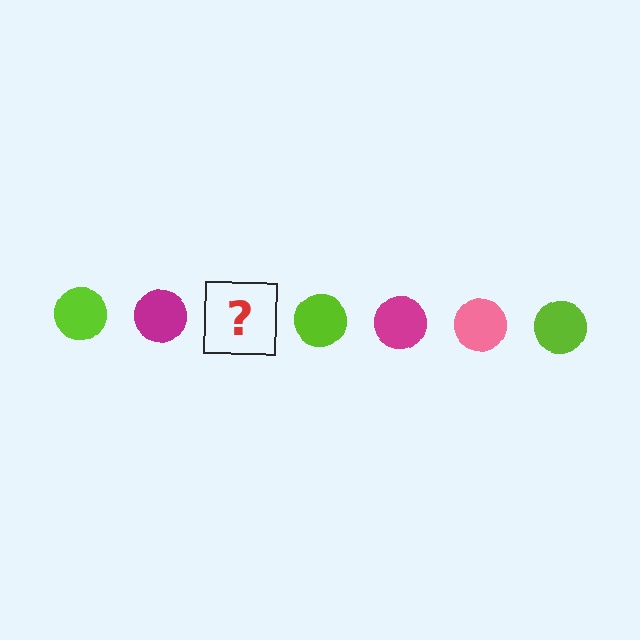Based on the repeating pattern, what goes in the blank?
The blank should be a pink circle.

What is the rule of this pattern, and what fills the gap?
The rule is that the pattern cycles through lime, magenta, pink circles. The gap should be filled with a pink circle.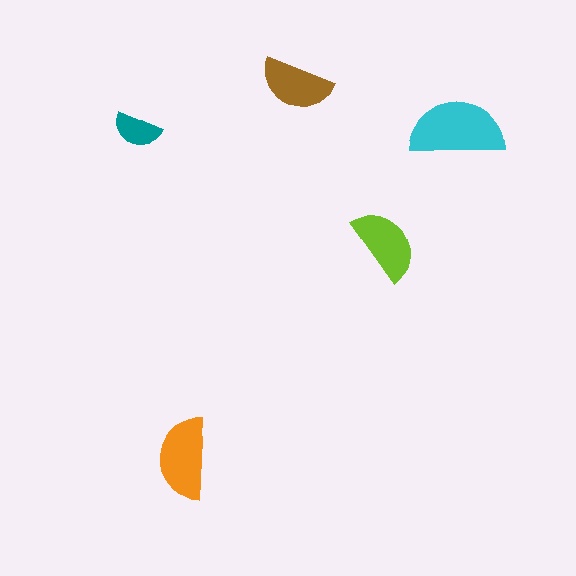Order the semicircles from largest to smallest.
the cyan one, the orange one, the lime one, the brown one, the teal one.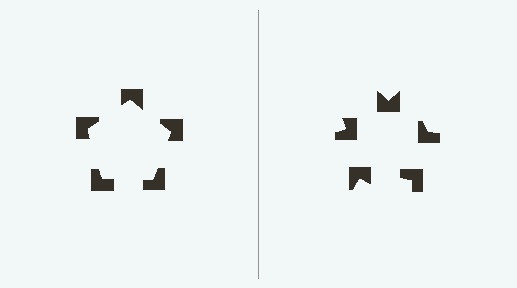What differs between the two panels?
The notched squares are positioned identically on both sides; only the wedge orientations differ. On the left they align to a pentagon; on the right they are misaligned.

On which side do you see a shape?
An illusory pentagon appears on the left side. On the right side the wedge cuts are rotated, so no coherent shape forms.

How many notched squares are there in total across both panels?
10 — 5 on each side.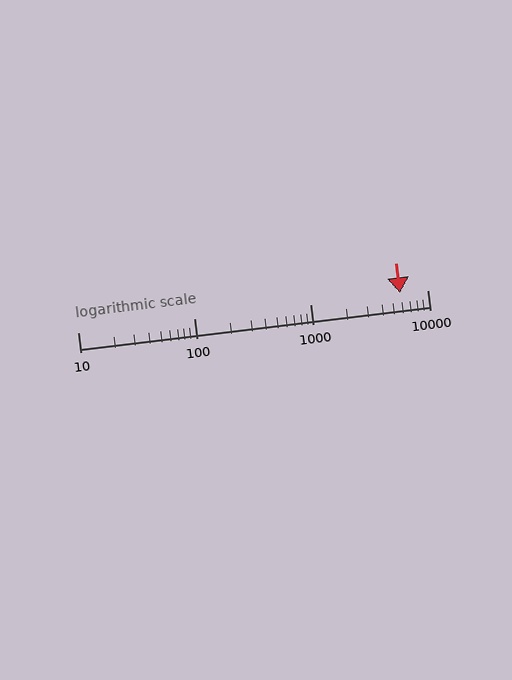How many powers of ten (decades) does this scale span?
The scale spans 3 decades, from 10 to 10000.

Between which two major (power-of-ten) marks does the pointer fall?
The pointer is between 1000 and 10000.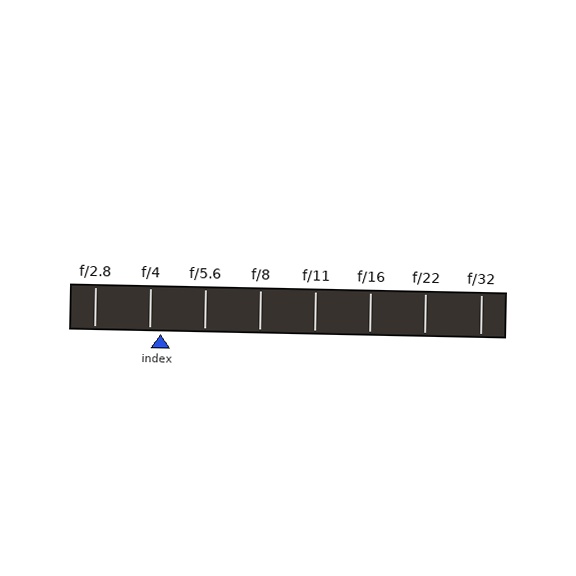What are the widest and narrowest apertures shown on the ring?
The widest aperture shown is f/2.8 and the narrowest is f/32.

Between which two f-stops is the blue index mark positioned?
The index mark is between f/4 and f/5.6.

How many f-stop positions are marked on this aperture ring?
There are 8 f-stop positions marked.